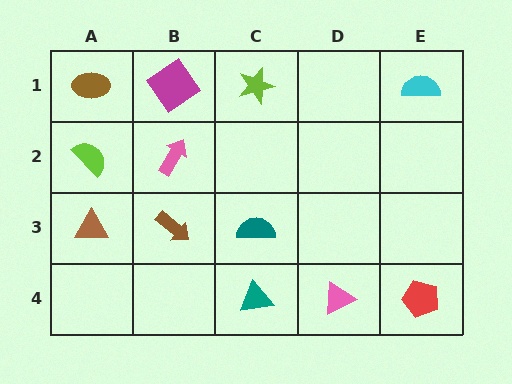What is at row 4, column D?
A pink triangle.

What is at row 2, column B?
A pink arrow.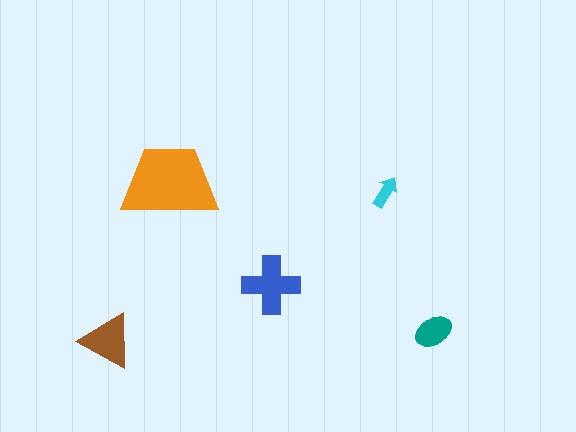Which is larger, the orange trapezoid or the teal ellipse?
The orange trapezoid.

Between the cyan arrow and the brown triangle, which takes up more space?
The brown triangle.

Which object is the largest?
The orange trapezoid.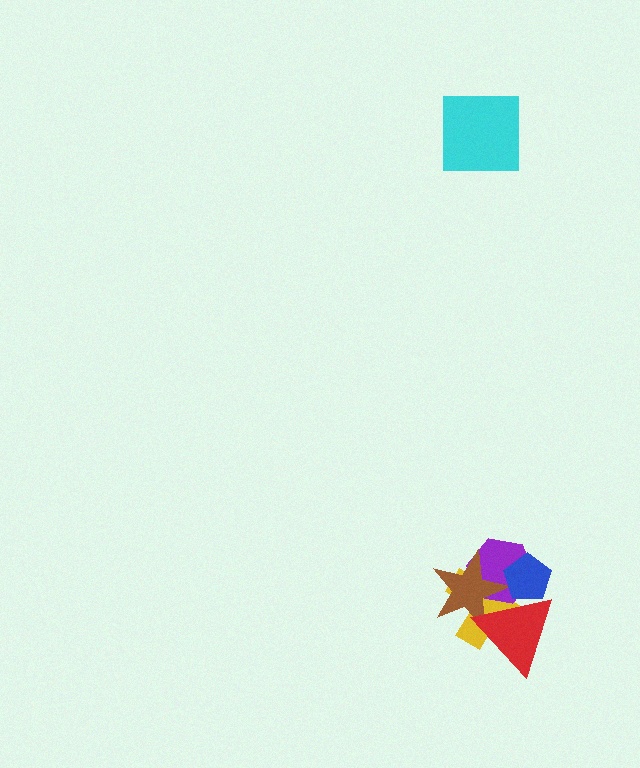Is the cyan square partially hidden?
No, no other shape covers it.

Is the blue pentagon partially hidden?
Yes, it is partially covered by another shape.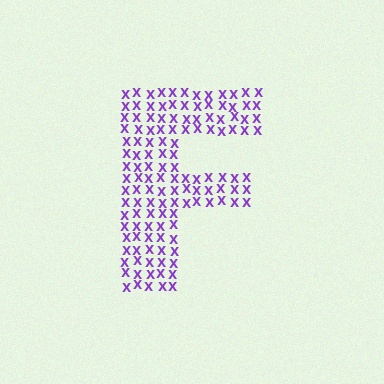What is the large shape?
The large shape is the letter F.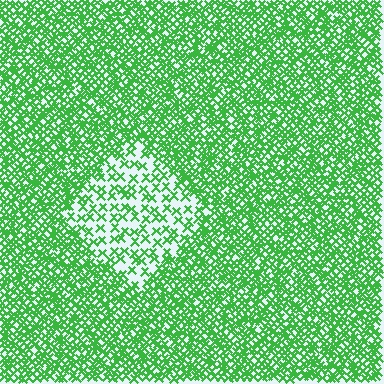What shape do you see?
I see a diamond.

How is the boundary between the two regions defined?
The boundary is defined by a change in element density (approximately 2.5x ratio). All elements are the same color, size, and shape.